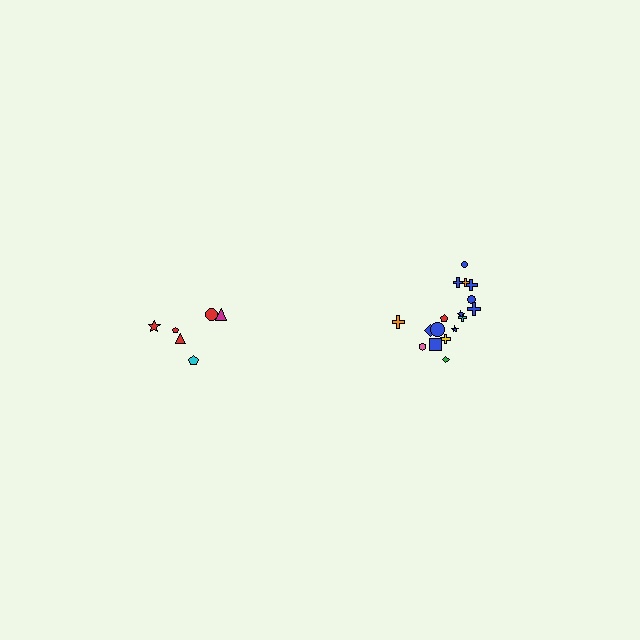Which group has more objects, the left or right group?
The right group.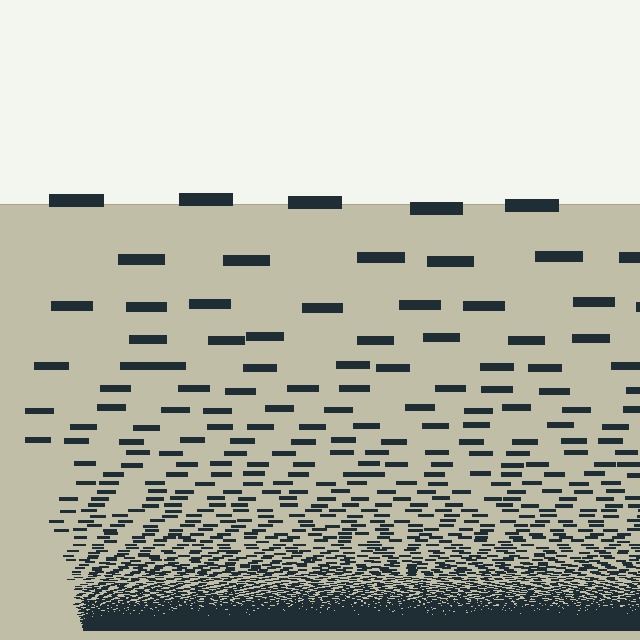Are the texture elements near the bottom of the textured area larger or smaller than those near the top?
Smaller. The gradient is inverted — elements near the bottom are smaller and denser.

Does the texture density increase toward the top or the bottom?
Density increases toward the bottom.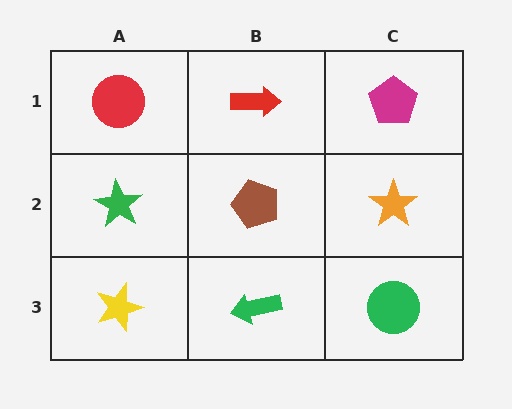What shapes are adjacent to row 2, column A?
A red circle (row 1, column A), a yellow star (row 3, column A), a brown pentagon (row 2, column B).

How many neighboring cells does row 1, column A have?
2.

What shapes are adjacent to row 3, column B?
A brown pentagon (row 2, column B), a yellow star (row 3, column A), a green circle (row 3, column C).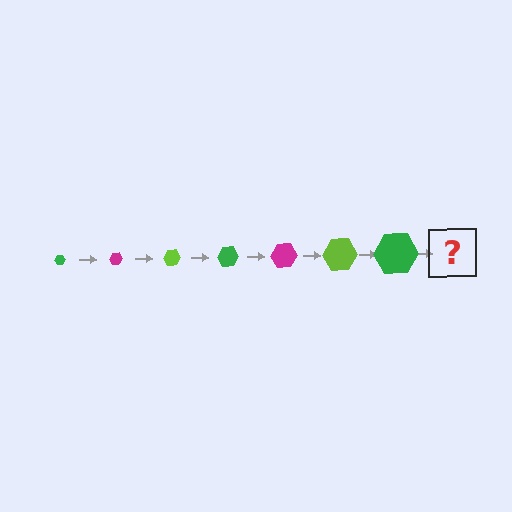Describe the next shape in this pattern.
It should be a magenta hexagon, larger than the previous one.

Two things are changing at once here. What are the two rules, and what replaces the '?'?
The two rules are that the hexagon grows larger each step and the color cycles through green, magenta, and lime. The '?' should be a magenta hexagon, larger than the previous one.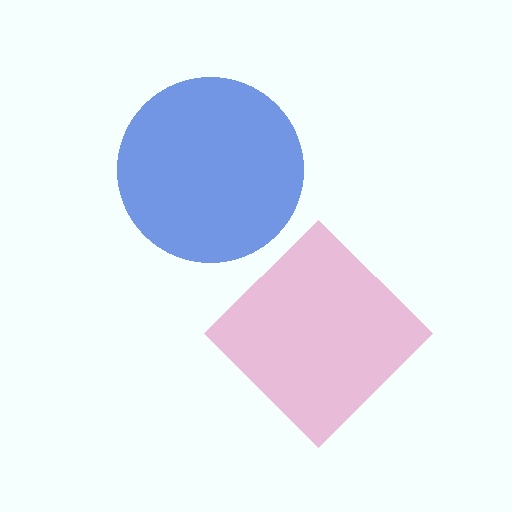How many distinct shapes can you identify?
There are 2 distinct shapes: a pink diamond, a blue circle.